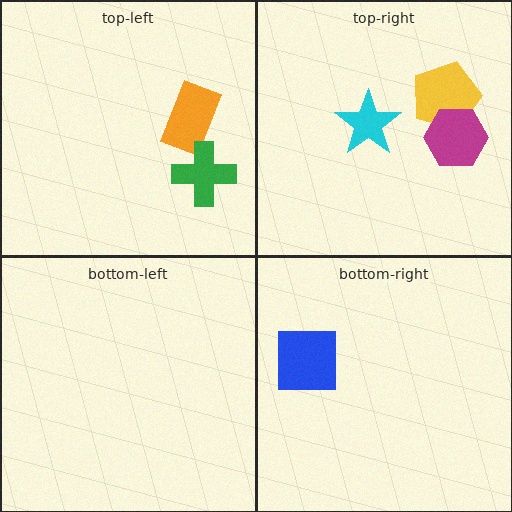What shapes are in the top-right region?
The cyan star, the yellow pentagon, the magenta hexagon.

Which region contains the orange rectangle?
The top-left region.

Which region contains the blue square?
The bottom-right region.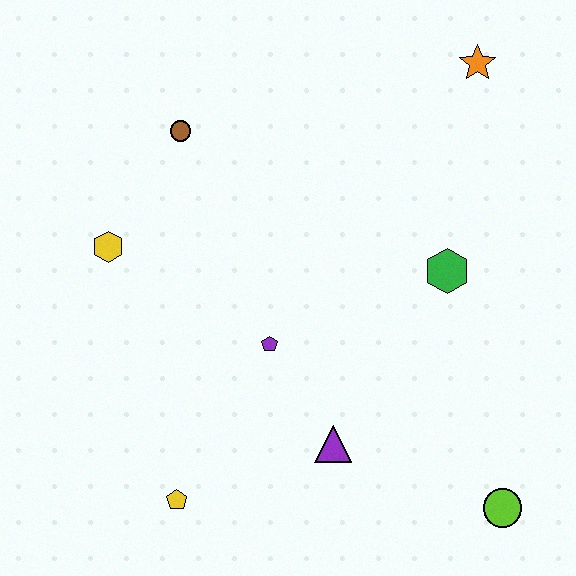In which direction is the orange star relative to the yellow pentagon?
The orange star is above the yellow pentagon.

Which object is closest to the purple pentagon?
The purple triangle is closest to the purple pentagon.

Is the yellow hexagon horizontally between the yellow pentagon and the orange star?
No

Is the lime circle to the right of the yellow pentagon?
Yes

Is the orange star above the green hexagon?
Yes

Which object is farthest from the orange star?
The yellow pentagon is farthest from the orange star.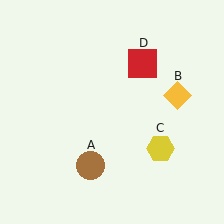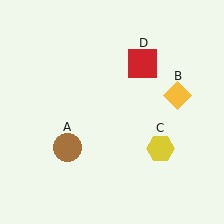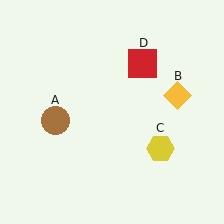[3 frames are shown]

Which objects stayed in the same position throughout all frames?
Yellow diamond (object B) and yellow hexagon (object C) and red square (object D) remained stationary.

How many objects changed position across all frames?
1 object changed position: brown circle (object A).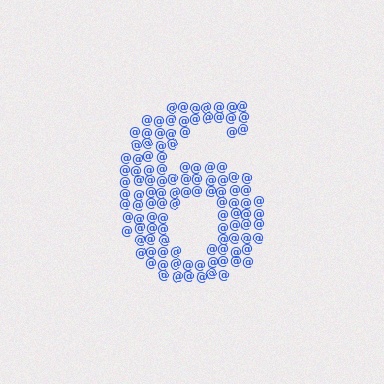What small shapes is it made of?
It is made of small at signs.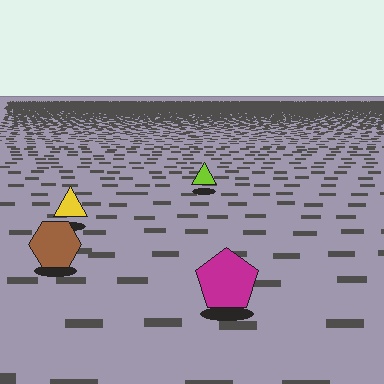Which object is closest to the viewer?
The magenta pentagon is closest. The texture marks near it are larger and more spread out.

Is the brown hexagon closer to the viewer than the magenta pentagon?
No. The magenta pentagon is closer — you can tell from the texture gradient: the ground texture is coarser near it.